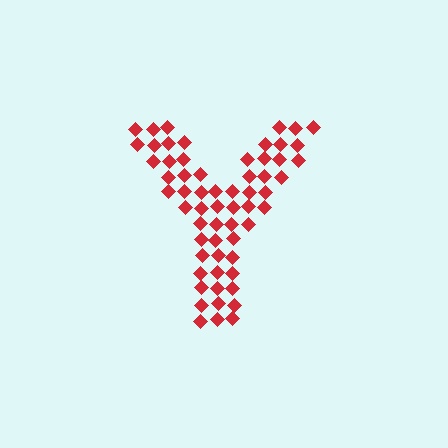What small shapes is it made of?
It is made of small diamonds.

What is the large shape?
The large shape is the letter Y.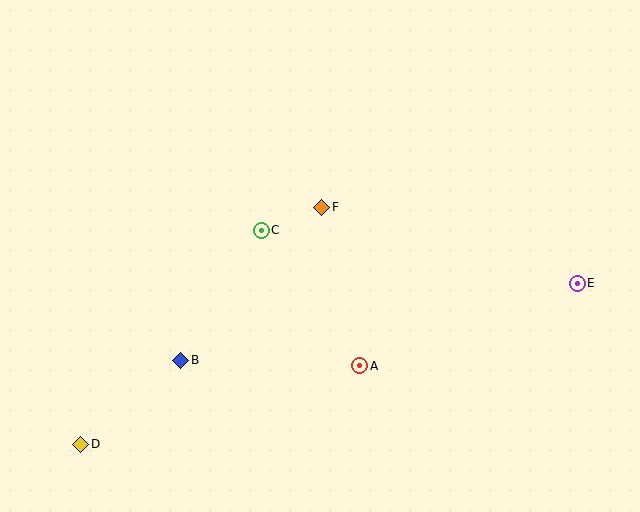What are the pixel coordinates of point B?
Point B is at (181, 360).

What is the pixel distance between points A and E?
The distance between A and E is 233 pixels.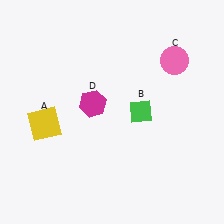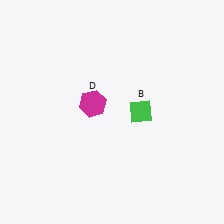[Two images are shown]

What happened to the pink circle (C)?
The pink circle (C) was removed in Image 2. It was in the top-right area of Image 1.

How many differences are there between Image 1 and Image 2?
There are 2 differences between the two images.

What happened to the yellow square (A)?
The yellow square (A) was removed in Image 2. It was in the bottom-left area of Image 1.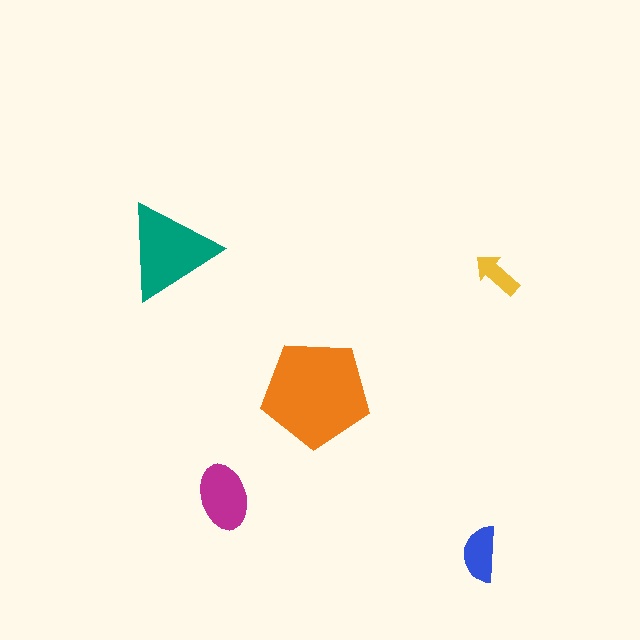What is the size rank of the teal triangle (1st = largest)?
2nd.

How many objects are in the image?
There are 5 objects in the image.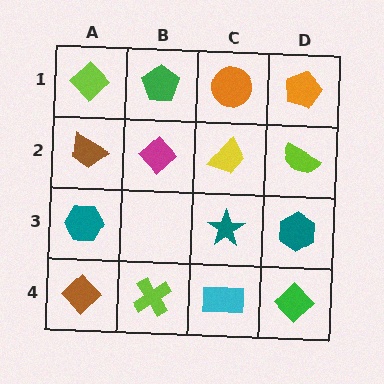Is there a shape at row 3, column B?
No, that cell is empty.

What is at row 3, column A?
A teal hexagon.